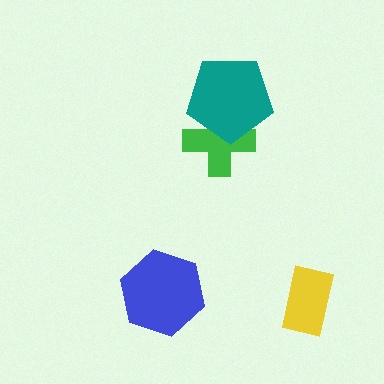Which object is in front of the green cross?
The teal pentagon is in front of the green cross.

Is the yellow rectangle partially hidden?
No, no other shape covers it.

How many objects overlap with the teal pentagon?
1 object overlaps with the teal pentagon.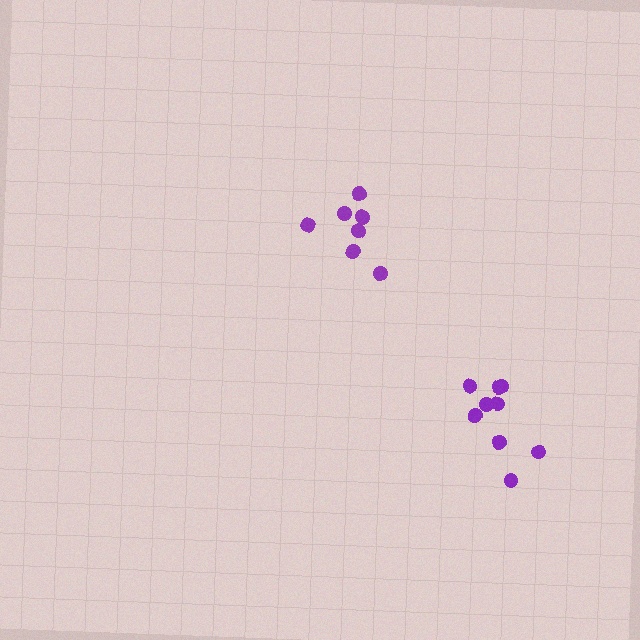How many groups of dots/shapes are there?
There are 2 groups.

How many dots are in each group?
Group 1: 7 dots, Group 2: 9 dots (16 total).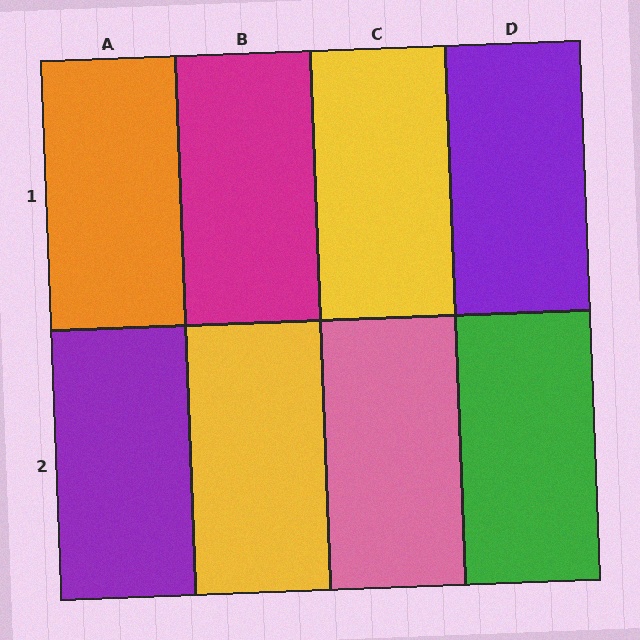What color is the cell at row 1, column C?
Yellow.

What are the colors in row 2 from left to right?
Purple, yellow, pink, green.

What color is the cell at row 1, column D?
Purple.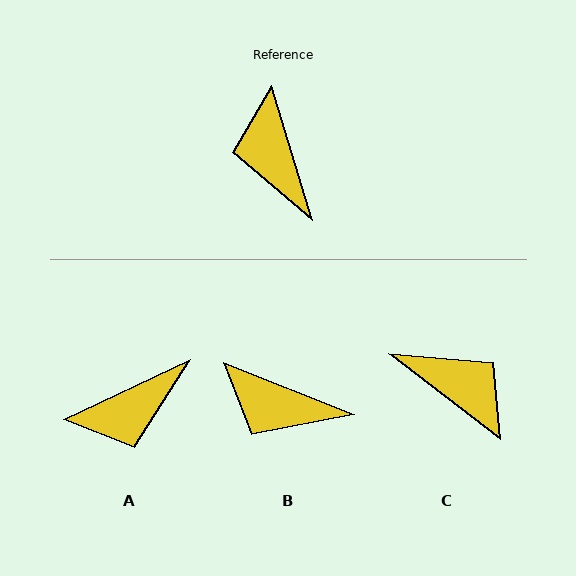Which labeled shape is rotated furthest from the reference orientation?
C, about 144 degrees away.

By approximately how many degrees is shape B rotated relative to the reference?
Approximately 51 degrees counter-clockwise.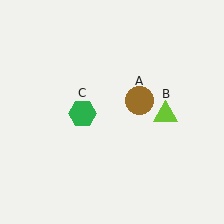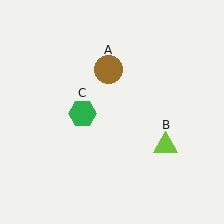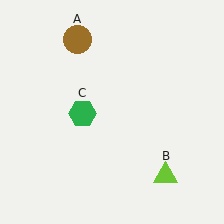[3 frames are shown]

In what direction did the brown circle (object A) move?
The brown circle (object A) moved up and to the left.